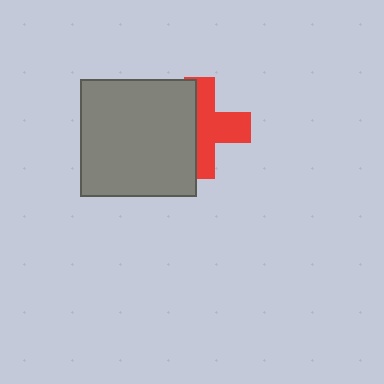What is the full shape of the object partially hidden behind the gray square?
The partially hidden object is a red cross.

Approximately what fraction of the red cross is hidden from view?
Roughly 45% of the red cross is hidden behind the gray square.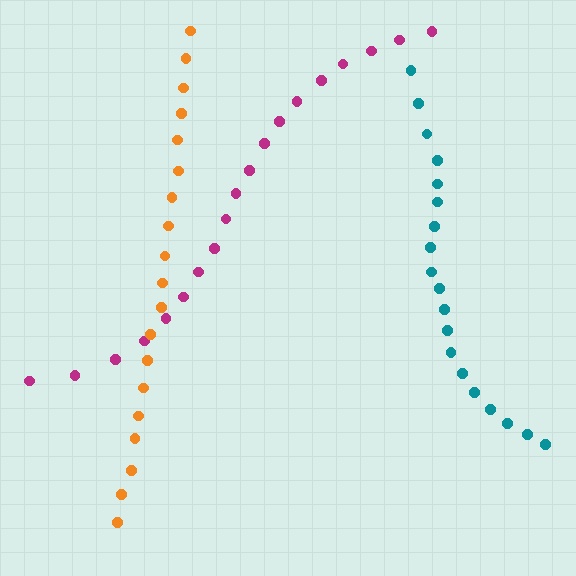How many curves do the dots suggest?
There are 3 distinct paths.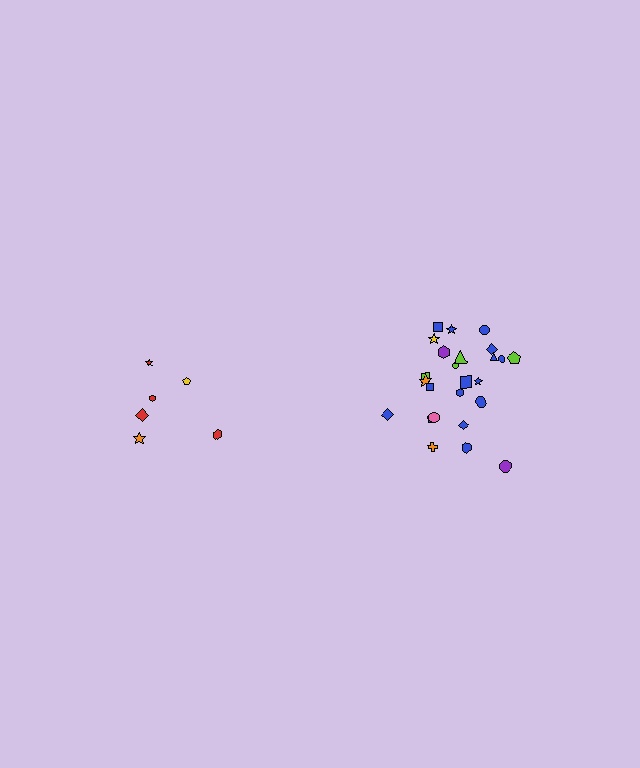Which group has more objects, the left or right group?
The right group.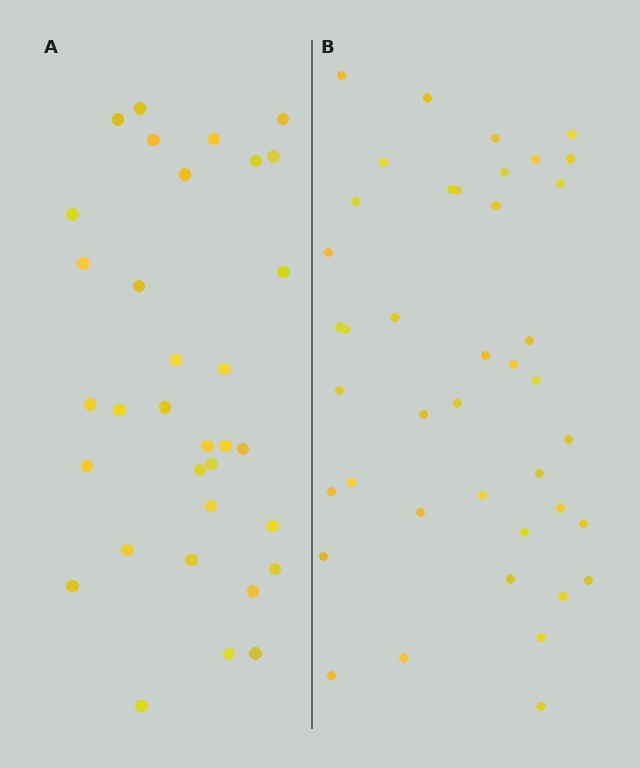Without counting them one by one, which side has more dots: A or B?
Region B (the right region) has more dots.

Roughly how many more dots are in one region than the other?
Region B has roughly 8 or so more dots than region A.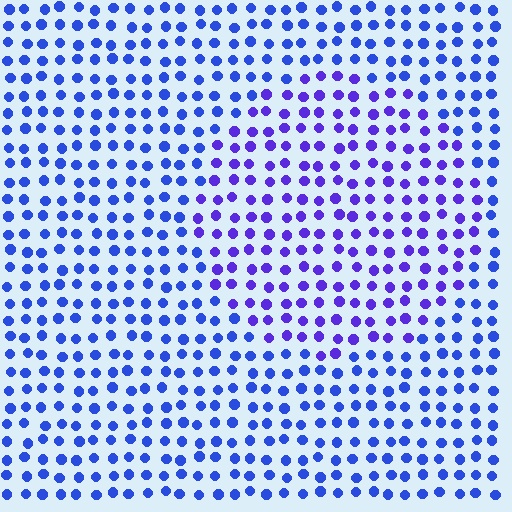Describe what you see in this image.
The image is filled with small blue elements in a uniform arrangement. A circle-shaped region is visible where the elements are tinted to a slightly different hue, forming a subtle color boundary.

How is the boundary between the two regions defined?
The boundary is defined purely by a slight shift in hue (about 28 degrees). Spacing, size, and orientation are identical on both sides.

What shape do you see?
I see a circle.